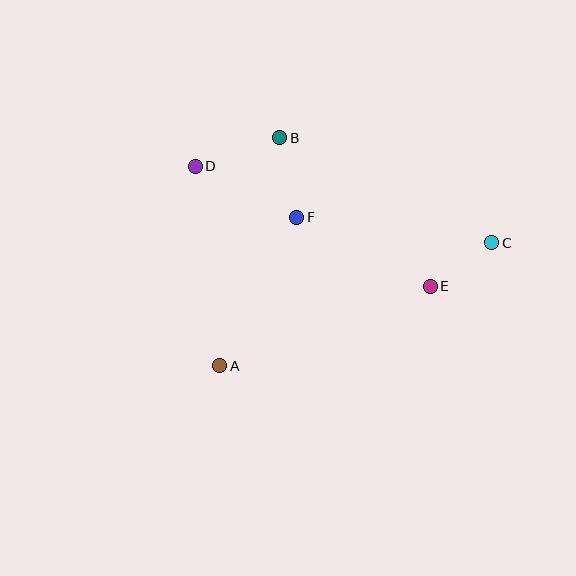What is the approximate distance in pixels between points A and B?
The distance between A and B is approximately 236 pixels.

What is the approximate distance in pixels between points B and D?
The distance between B and D is approximately 90 pixels.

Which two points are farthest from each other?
Points C and D are farthest from each other.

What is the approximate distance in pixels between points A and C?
The distance between A and C is approximately 299 pixels.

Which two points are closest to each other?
Points C and E are closest to each other.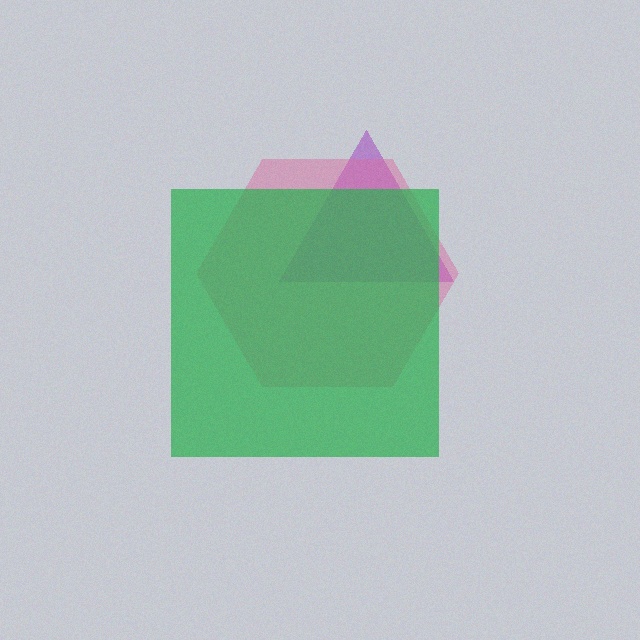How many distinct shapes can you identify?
There are 3 distinct shapes: a purple triangle, a pink hexagon, a green square.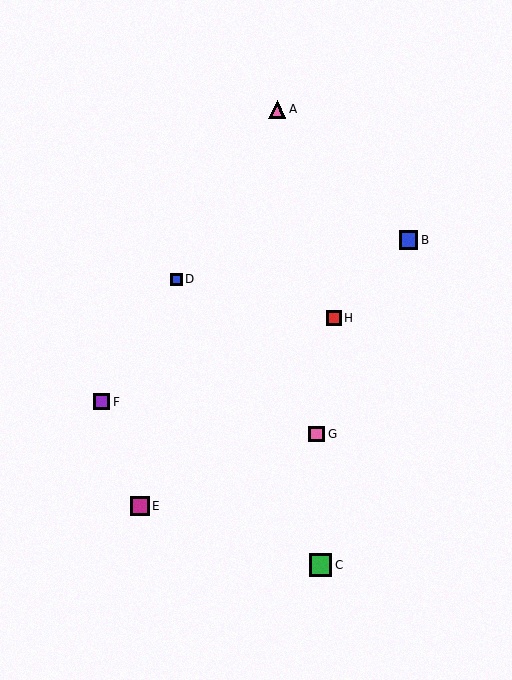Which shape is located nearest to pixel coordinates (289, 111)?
The pink triangle (labeled A) at (277, 109) is nearest to that location.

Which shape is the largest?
The green square (labeled C) is the largest.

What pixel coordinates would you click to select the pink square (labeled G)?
Click at (317, 434) to select the pink square G.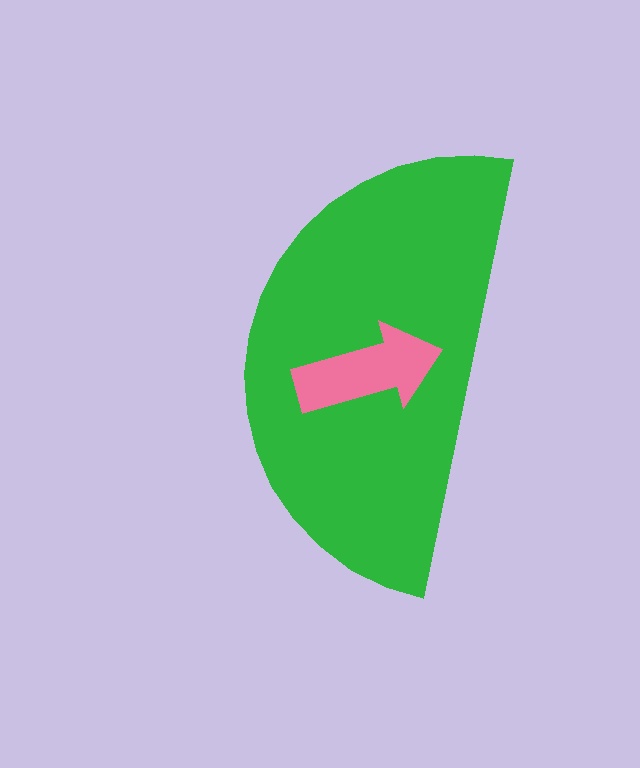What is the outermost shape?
The green semicircle.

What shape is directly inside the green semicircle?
The pink arrow.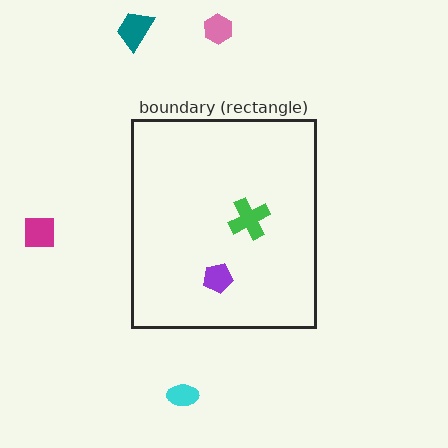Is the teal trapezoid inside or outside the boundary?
Outside.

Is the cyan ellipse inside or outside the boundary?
Outside.